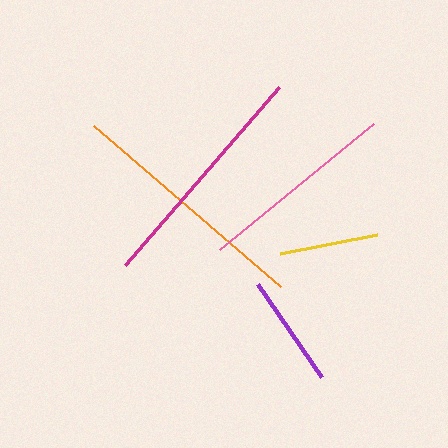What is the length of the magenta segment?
The magenta segment is approximately 235 pixels long.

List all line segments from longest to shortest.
From longest to shortest: orange, magenta, pink, purple, yellow.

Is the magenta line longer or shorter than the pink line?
The magenta line is longer than the pink line.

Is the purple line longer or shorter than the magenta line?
The magenta line is longer than the purple line.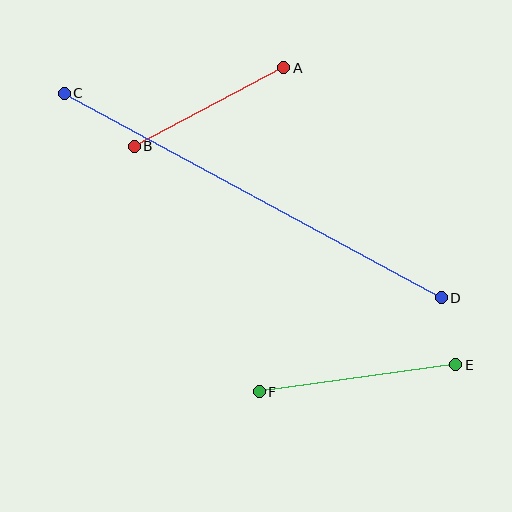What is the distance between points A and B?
The distance is approximately 169 pixels.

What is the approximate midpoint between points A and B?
The midpoint is at approximately (209, 107) pixels.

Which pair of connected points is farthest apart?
Points C and D are farthest apart.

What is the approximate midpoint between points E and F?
The midpoint is at approximately (358, 378) pixels.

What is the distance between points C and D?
The distance is approximately 429 pixels.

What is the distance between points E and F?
The distance is approximately 199 pixels.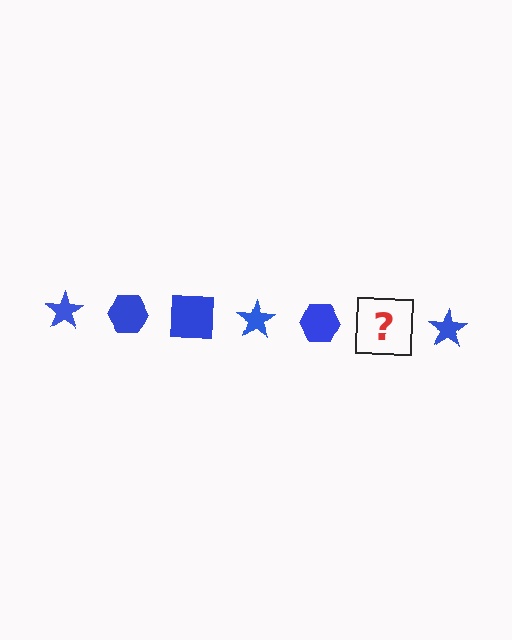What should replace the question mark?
The question mark should be replaced with a blue square.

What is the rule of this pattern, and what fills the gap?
The rule is that the pattern cycles through star, hexagon, square shapes in blue. The gap should be filled with a blue square.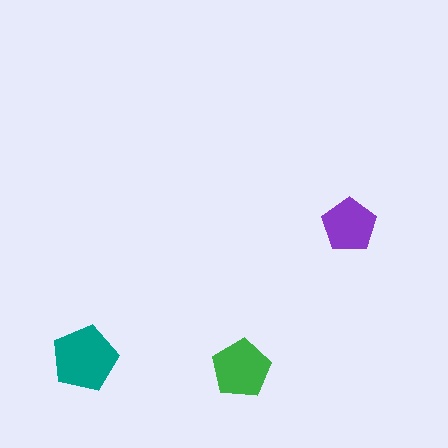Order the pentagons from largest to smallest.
the teal one, the green one, the purple one.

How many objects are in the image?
There are 3 objects in the image.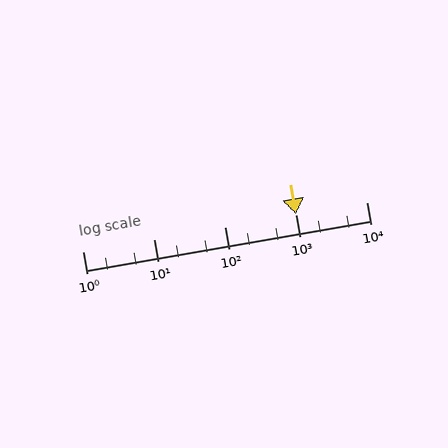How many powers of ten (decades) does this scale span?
The scale spans 4 decades, from 1 to 10000.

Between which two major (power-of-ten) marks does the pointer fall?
The pointer is between 1000 and 10000.